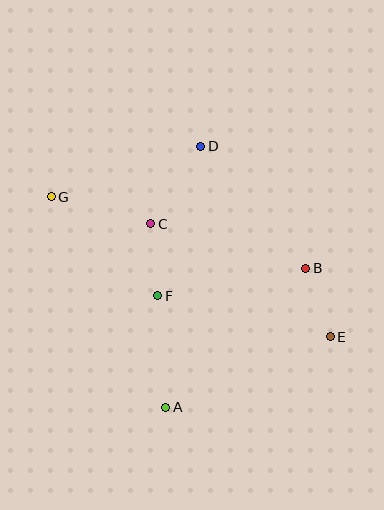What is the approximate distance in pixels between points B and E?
The distance between B and E is approximately 73 pixels.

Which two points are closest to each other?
Points C and F are closest to each other.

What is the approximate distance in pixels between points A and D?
The distance between A and D is approximately 264 pixels.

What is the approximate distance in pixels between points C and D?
The distance between C and D is approximately 92 pixels.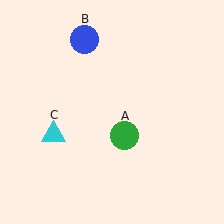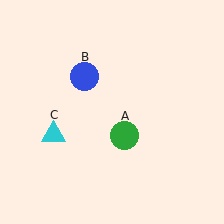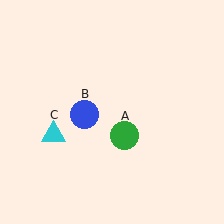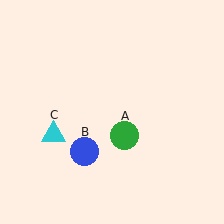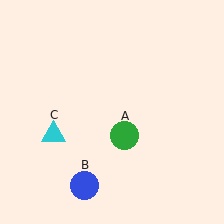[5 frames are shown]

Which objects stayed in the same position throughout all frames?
Green circle (object A) and cyan triangle (object C) remained stationary.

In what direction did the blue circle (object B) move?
The blue circle (object B) moved down.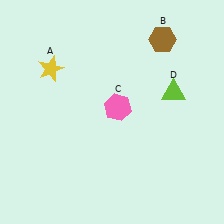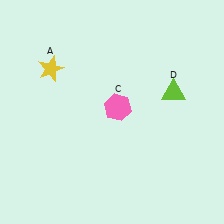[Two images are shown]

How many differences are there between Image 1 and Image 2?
There is 1 difference between the two images.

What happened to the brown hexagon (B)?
The brown hexagon (B) was removed in Image 2. It was in the top-right area of Image 1.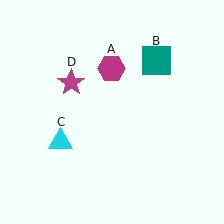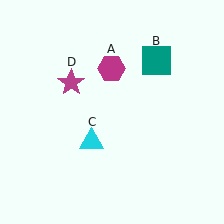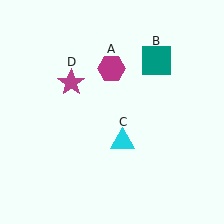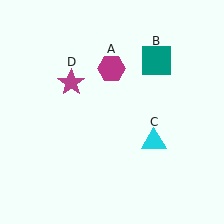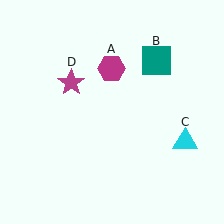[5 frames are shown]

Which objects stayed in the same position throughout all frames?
Magenta hexagon (object A) and teal square (object B) and magenta star (object D) remained stationary.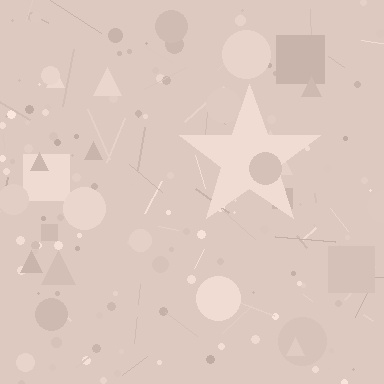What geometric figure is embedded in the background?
A star is embedded in the background.